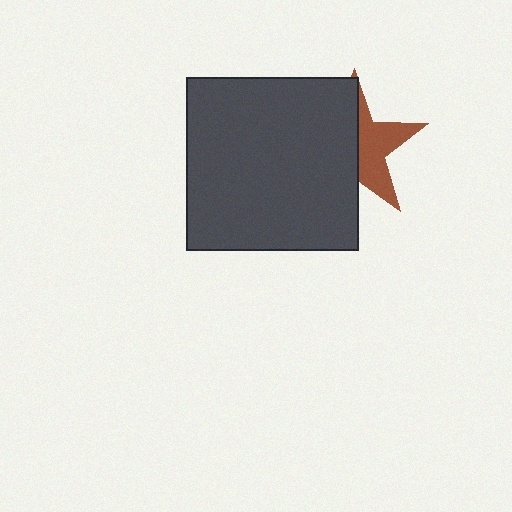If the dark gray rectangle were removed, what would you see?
You would see the complete brown star.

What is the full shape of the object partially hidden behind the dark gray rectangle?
The partially hidden object is a brown star.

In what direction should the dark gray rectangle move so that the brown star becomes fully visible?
The dark gray rectangle should move left. That is the shortest direction to clear the overlap and leave the brown star fully visible.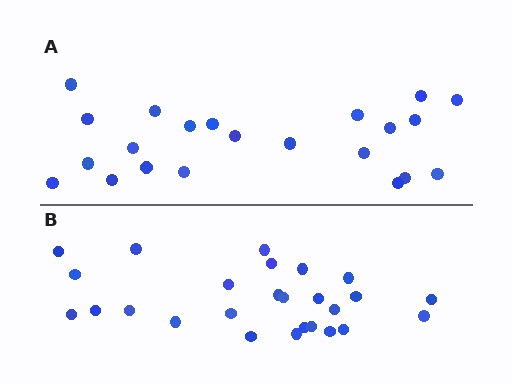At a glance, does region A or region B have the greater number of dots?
Region B (the bottom region) has more dots.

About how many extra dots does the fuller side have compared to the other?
Region B has about 4 more dots than region A.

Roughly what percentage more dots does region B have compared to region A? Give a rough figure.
About 20% more.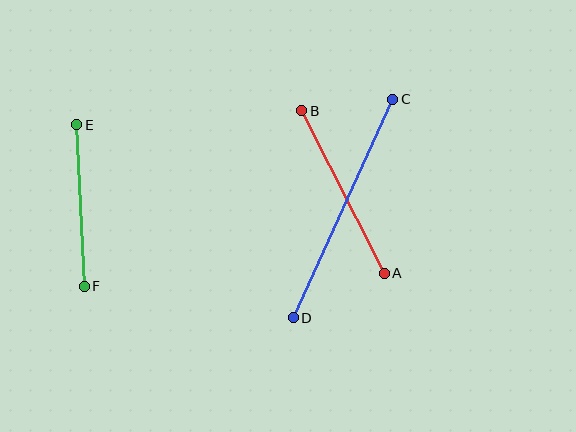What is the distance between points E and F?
The distance is approximately 162 pixels.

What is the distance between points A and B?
The distance is approximately 182 pixels.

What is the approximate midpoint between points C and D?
The midpoint is at approximately (343, 209) pixels.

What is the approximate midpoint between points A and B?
The midpoint is at approximately (343, 192) pixels.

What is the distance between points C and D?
The distance is approximately 240 pixels.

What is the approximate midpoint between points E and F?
The midpoint is at approximately (81, 206) pixels.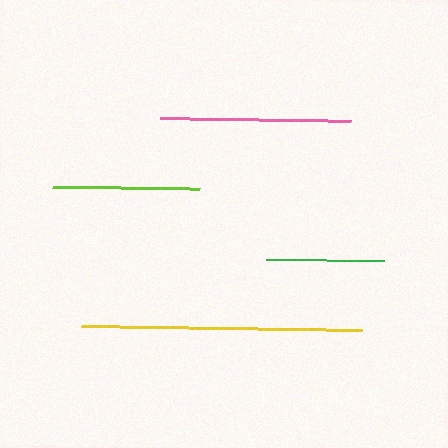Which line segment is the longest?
The yellow line is the longest at approximately 280 pixels.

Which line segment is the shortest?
The green line is the shortest at approximately 118 pixels.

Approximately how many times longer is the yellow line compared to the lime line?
The yellow line is approximately 1.9 times the length of the lime line.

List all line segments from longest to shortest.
From longest to shortest: yellow, pink, lime, green.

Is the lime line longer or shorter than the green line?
The lime line is longer than the green line.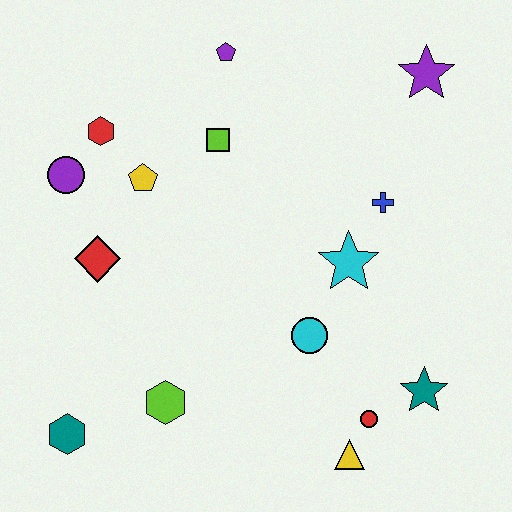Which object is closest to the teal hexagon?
The lime hexagon is closest to the teal hexagon.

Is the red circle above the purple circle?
No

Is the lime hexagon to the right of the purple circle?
Yes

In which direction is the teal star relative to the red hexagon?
The teal star is to the right of the red hexagon.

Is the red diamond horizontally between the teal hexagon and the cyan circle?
Yes